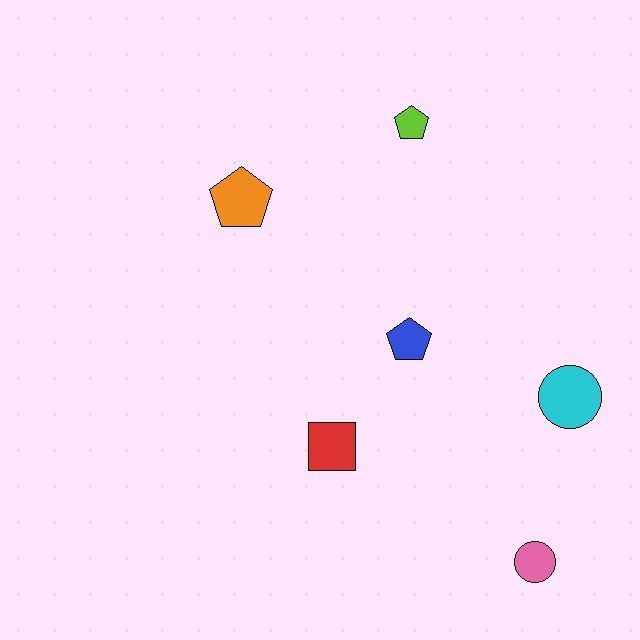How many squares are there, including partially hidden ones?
There is 1 square.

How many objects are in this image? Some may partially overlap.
There are 6 objects.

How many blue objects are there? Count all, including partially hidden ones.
There is 1 blue object.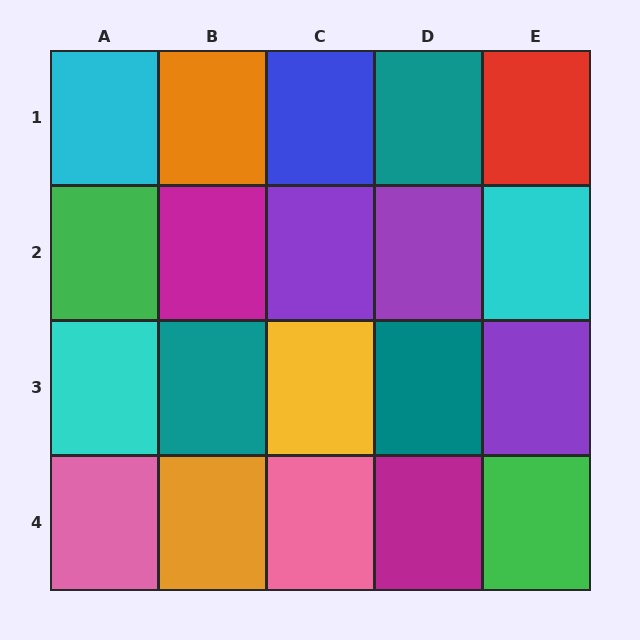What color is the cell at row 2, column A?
Green.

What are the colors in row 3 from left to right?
Cyan, teal, yellow, teal, purple.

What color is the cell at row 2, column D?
Purple.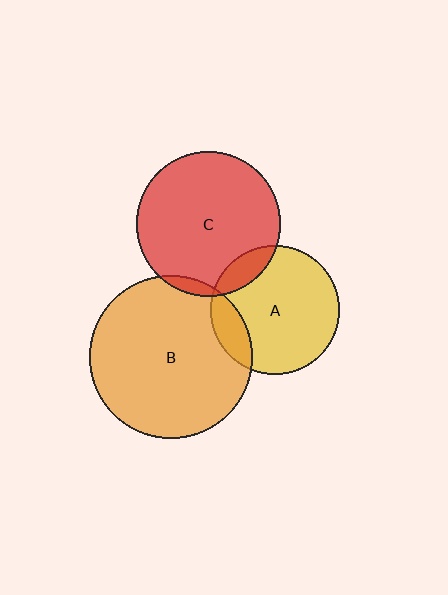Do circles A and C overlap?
Yes.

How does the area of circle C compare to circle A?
Approximately 1.3 times.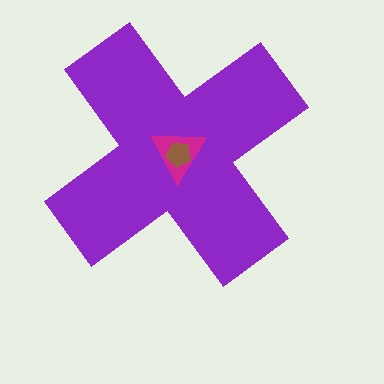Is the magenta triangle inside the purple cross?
Yes.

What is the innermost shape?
The brown pentagon.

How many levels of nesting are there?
3.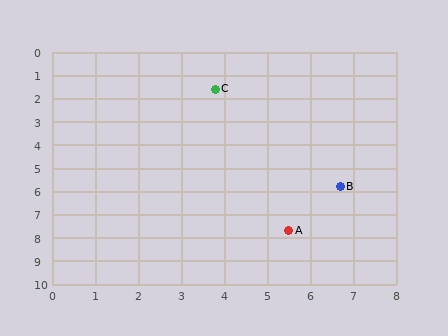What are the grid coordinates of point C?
Point C is at approximately (3.8, 1.6).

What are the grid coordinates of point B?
Point B is at approximately (6.7, 5.8).